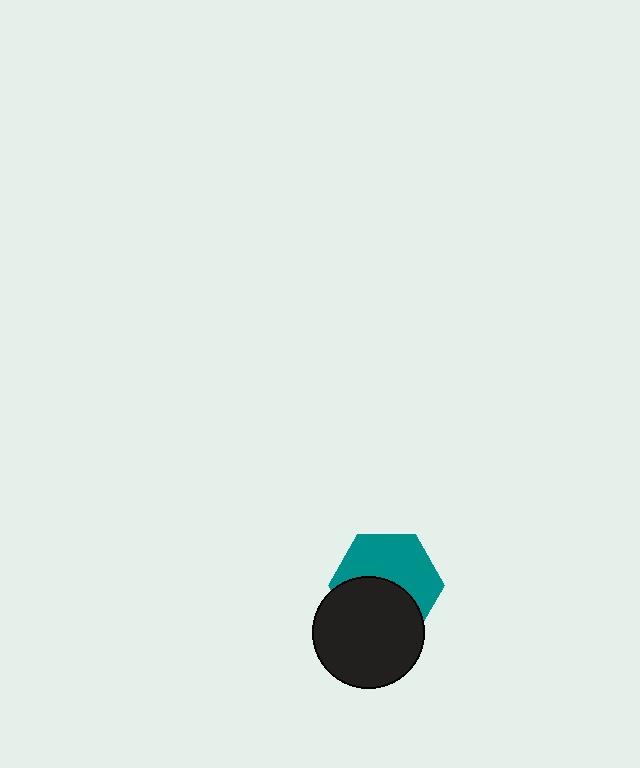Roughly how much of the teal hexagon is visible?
About half of it is visible (roughly 54%).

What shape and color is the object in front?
The object in front is a black circle.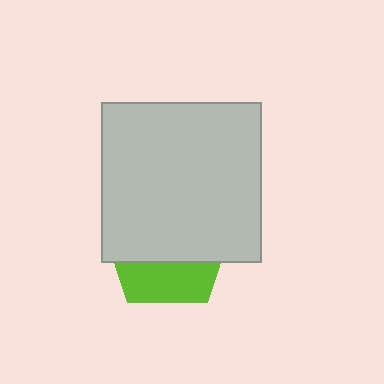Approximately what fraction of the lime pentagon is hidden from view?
Roughly 67% of the lime pentagon is hidden behind the light gray square.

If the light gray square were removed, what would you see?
You would see the complete lime pentagon.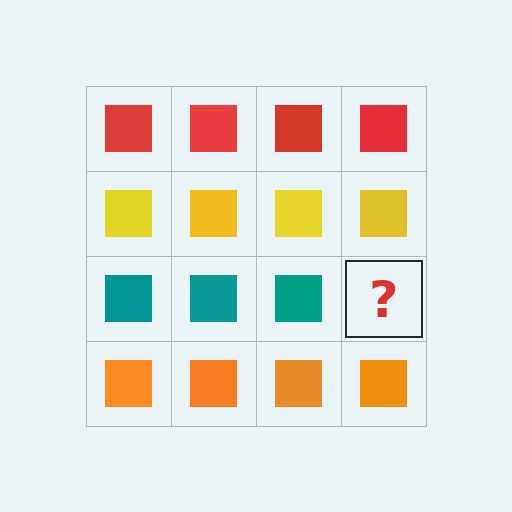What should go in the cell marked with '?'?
The missing cell should contain a teal square.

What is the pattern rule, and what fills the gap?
The rule is that each row has a consistent color. The gap should be filled with a teal square.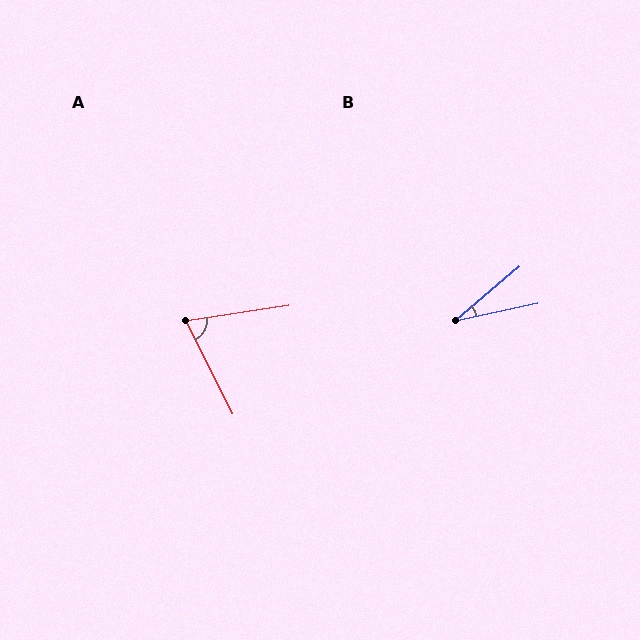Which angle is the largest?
A, at approximately 73 degrees.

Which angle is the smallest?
B, at approximately 28 degrees.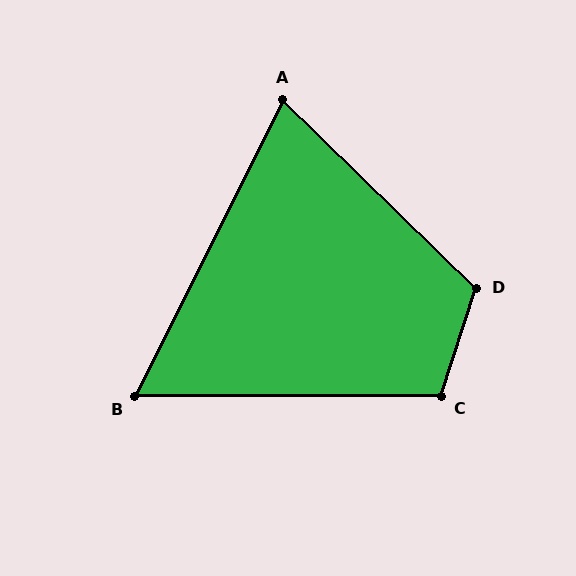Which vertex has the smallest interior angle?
B, at approximately 63 degrees.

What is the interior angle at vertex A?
Approximately 72 degrees (acute).